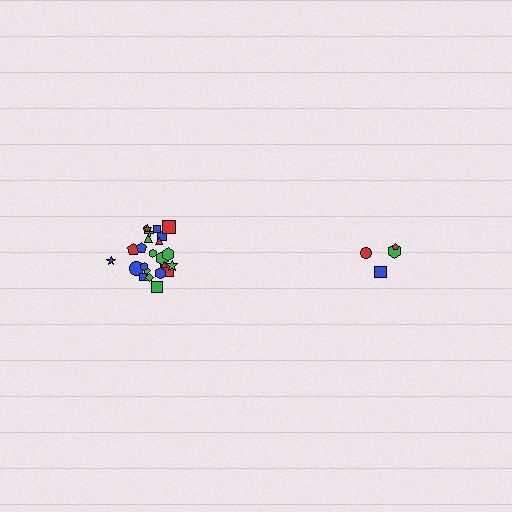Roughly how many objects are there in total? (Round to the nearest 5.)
Roughly 30 objects in total.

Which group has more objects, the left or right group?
The left group.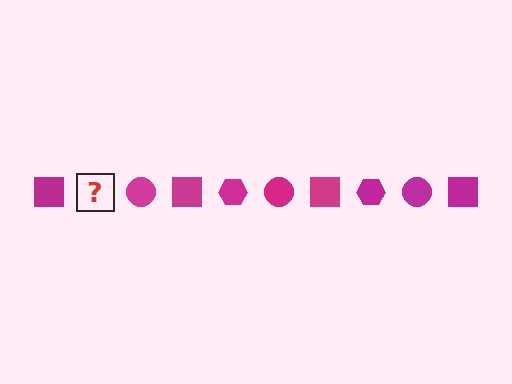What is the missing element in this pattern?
The missing element is a magenta hexagon.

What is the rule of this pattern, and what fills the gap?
The rule is that the pattern cycles through square, hexagon, circle shapes in magenta. The gap should be filled with a magenta hexagon.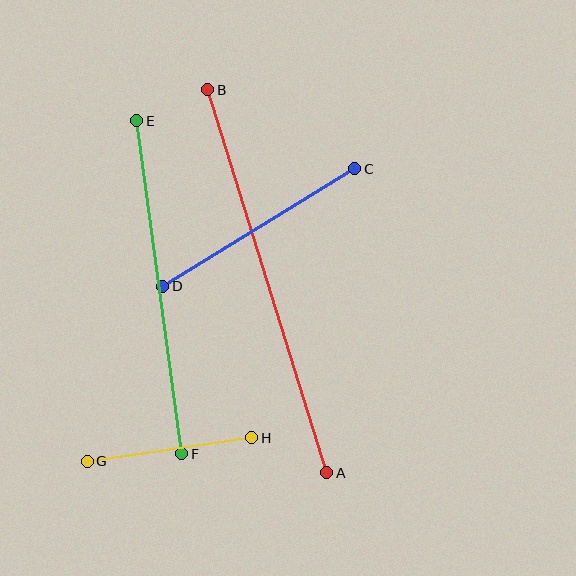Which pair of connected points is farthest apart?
Points A and B are farthest apart.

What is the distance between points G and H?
The distance is approximately 166 pixels.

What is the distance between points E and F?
The distance is approximately 336 pixels.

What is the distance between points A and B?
The distance is approximately 401 pixels.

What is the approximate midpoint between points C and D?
The midpoint is at approximately (259, 228) pixels.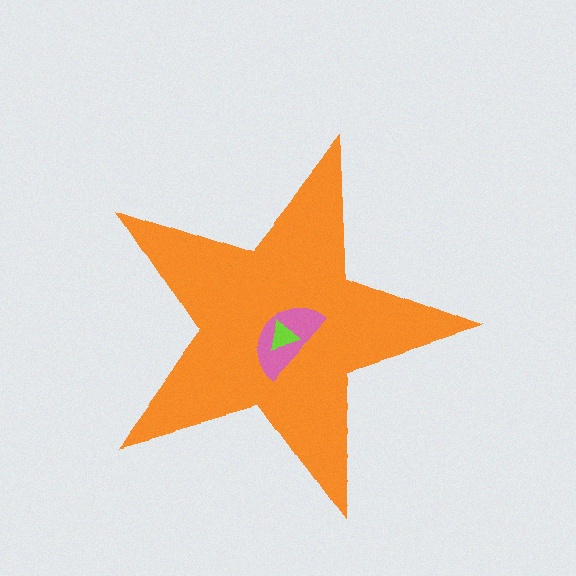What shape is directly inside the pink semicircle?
The lime triangle.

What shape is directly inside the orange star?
The pink semicircle.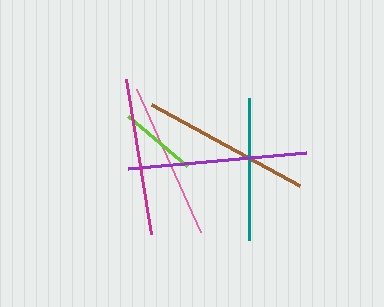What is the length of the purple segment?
The purple segment is approximately 179 pixels long.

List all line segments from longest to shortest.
From longest to shortest: purple, brown, magenta, pink, teal, lime.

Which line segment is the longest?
The purple line is the longest at approximately 179 pixels.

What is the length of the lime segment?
The lime segment is approximately 77 pixels long.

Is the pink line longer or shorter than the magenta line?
The magenta line is longer than the pink line.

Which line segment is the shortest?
The lime line is the shortest at approximately 77 pixels.